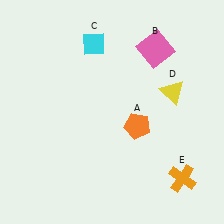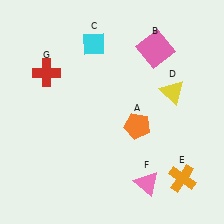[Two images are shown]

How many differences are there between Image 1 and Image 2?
There are 2 differences between the two images.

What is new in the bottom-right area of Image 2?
A pink triangle (F) was added in the bottom-right area of Image 2.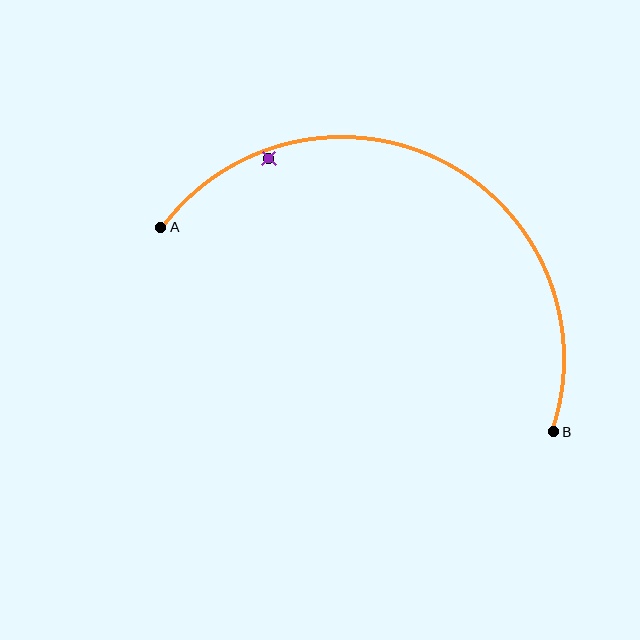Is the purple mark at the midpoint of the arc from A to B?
No — the purple mark does not lie on the arc at all. It sits slightly inside the curve.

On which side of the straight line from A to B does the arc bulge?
The arc bulges above the straight line connecting A and B.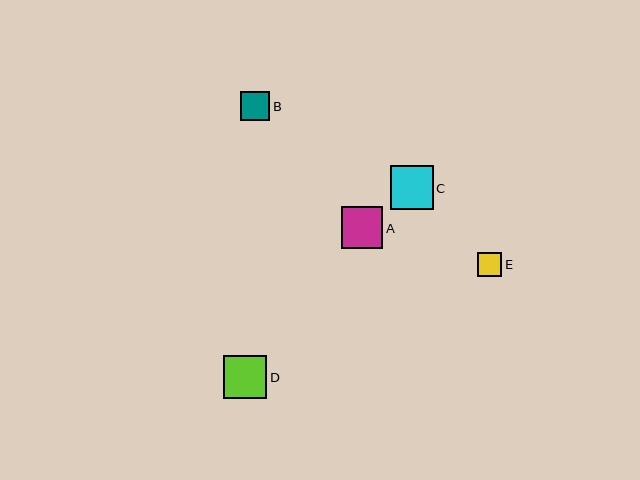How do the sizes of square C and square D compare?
Square C and square D are approximately the same size.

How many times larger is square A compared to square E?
Square A is approximately 1.7 times the size of square E.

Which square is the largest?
Square C is the largest with a size of approximately 43 pixels.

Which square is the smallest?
Square E is the smallest with a size of approximately 24 pixels.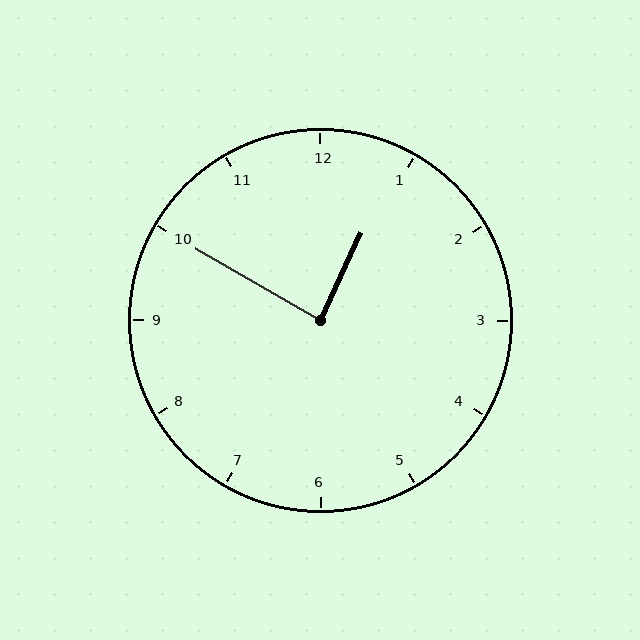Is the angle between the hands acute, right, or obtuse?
It is right.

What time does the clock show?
12:50.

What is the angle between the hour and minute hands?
Approximately 85 degrees.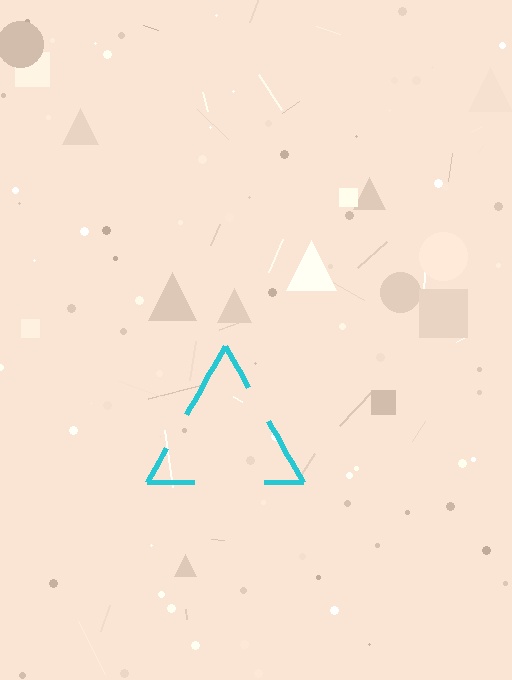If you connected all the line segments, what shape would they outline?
They would outline a triangle.